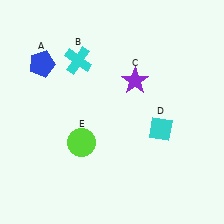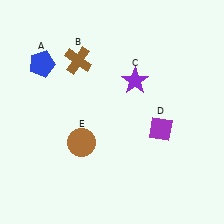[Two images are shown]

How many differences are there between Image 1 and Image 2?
There are 3 differences between the two images.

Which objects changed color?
B changed from cyan to brown. D changed from cyan to purple. E changed from lime to brown.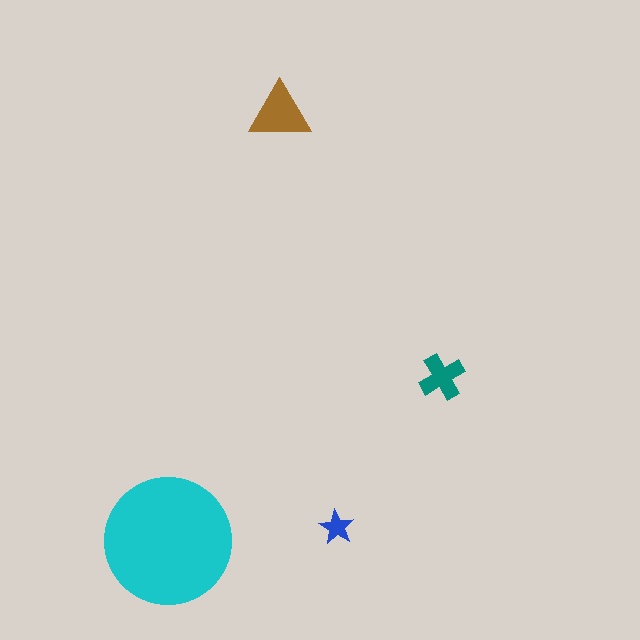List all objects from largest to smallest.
The cyan circle, the brown triangle, the teal cross, the blue star.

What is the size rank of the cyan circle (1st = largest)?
1st.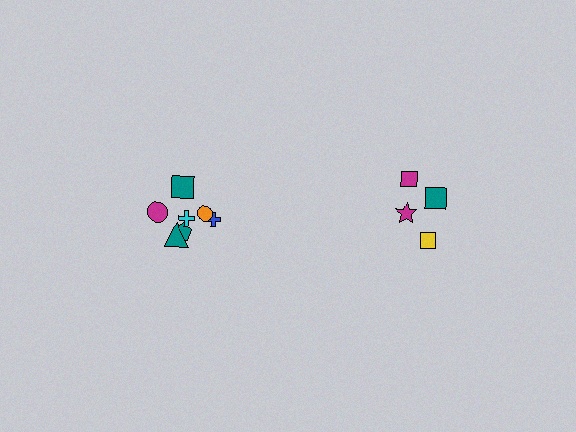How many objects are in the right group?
There are 4 objects.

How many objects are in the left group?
There are 7 objects.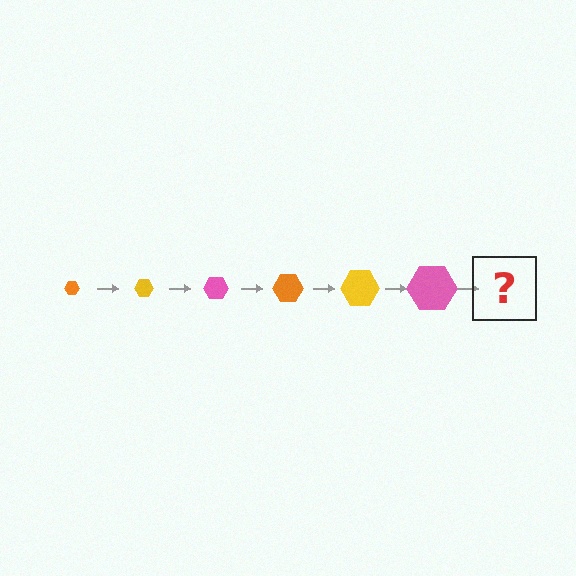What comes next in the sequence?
The next element should be an orange hexagon, larger than the previous one.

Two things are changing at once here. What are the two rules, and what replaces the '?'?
The two rules are that the hexagon grows larger each step and the color cycles through orange, yellow, and pink. The '?' should be an orange hexagon, larger than the previous one.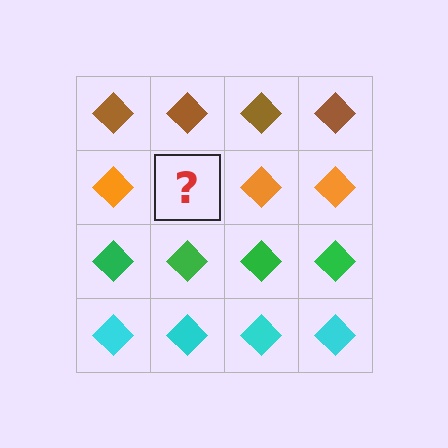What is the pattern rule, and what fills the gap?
The rule is that each row has a consistent color. The gap should be filled with an orange diamond.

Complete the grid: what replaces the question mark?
The question mark should be replaced with an orange diamond.